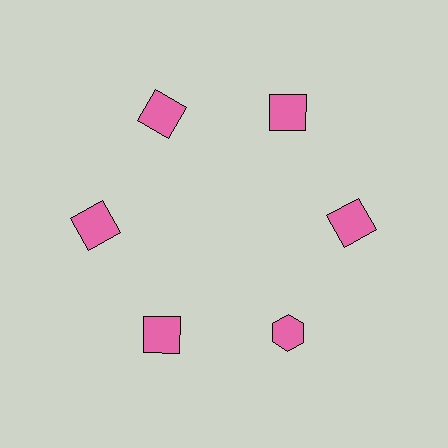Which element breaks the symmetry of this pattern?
The pink hexagon at roughly the 5 o'clock position breaks the symmetry. All other shapes are pink squares.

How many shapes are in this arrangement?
There are 6 shapes arranged in a ring pattern.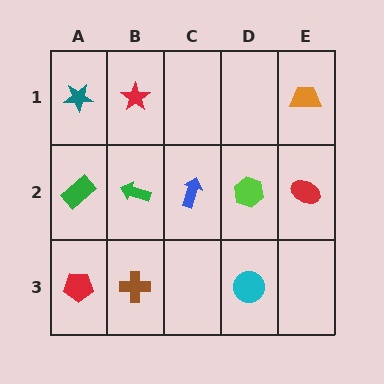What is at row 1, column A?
A teal star.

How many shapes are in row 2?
5 shapes.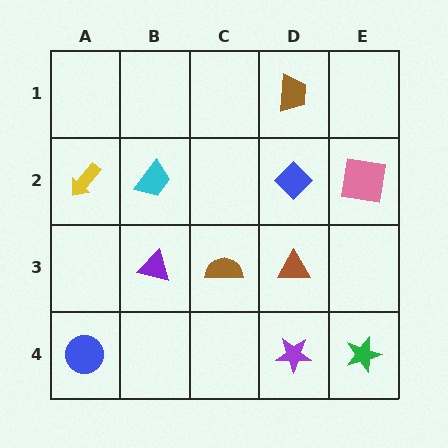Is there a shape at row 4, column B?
No, that cell is empty.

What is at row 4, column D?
A purple star.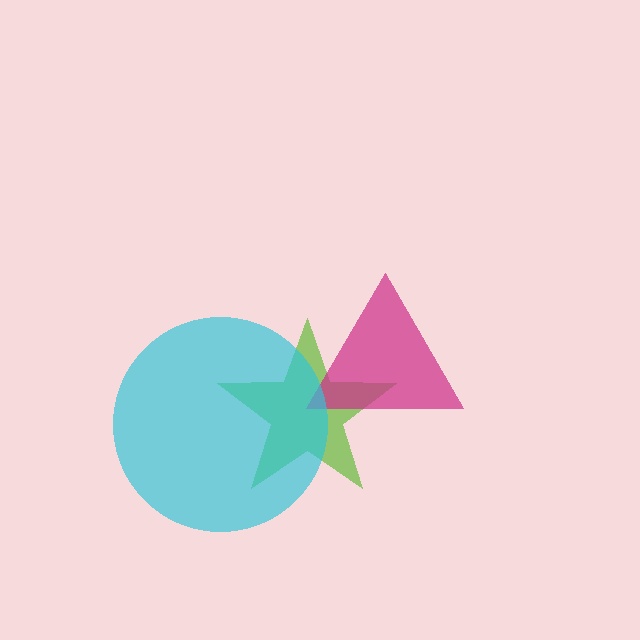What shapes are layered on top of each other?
The layered shapes are: a lime star, a magenta triangle, a cyan circle.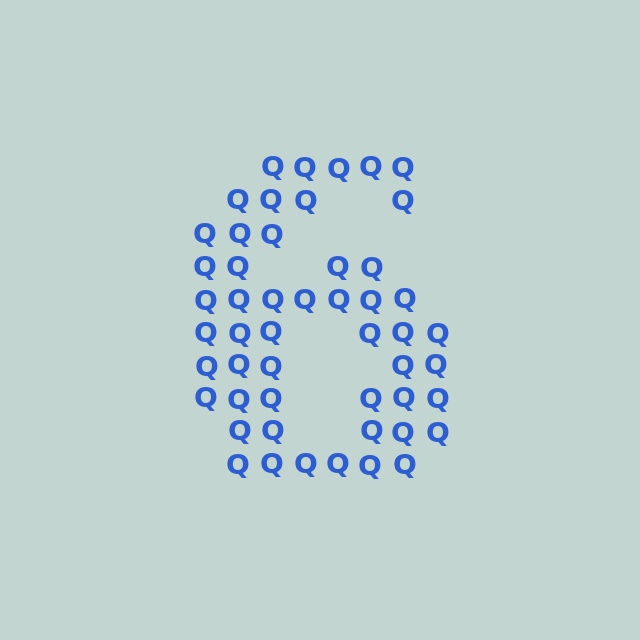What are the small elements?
The small elements are letter Q's.